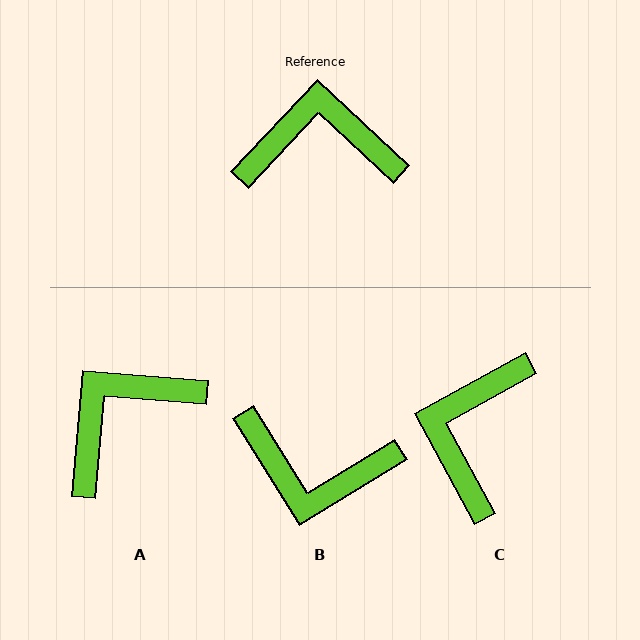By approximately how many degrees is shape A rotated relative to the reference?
Approximately 38 degrees counter-clockwise.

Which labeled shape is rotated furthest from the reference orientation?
B, about 165 degrees away.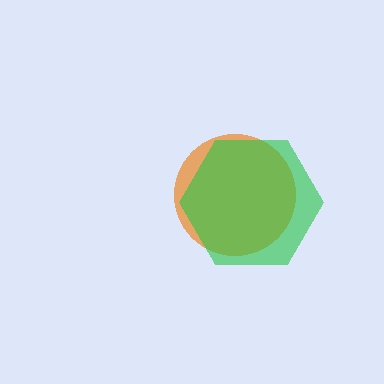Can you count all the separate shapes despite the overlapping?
Yes, there are 2 separate shapes.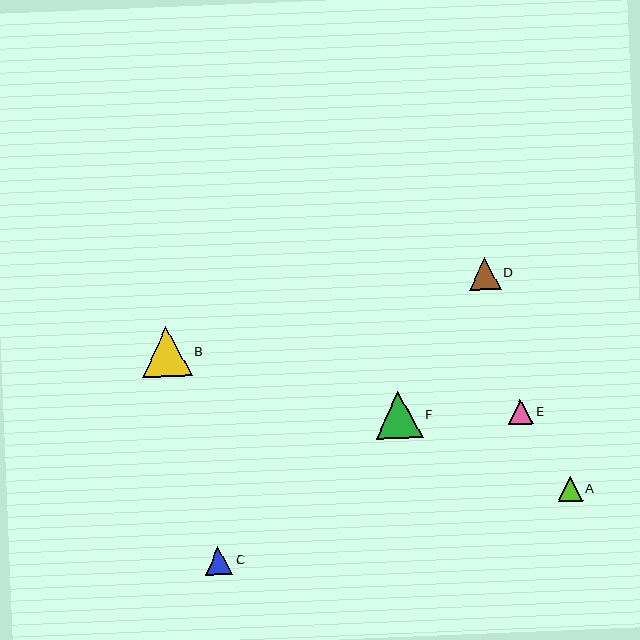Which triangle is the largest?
Triangle B is the largest with a size of approximately 50 pixels.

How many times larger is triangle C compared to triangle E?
Triangle C is approximately 1.1 times the size of triangle E.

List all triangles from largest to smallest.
From largest to smallest: B, F, D, C, A, E.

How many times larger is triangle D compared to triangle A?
Triangle D is approximately 1.3 times the size of triangle A.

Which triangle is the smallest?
Triangle E is the smallest with a size of approximately 25 pixels.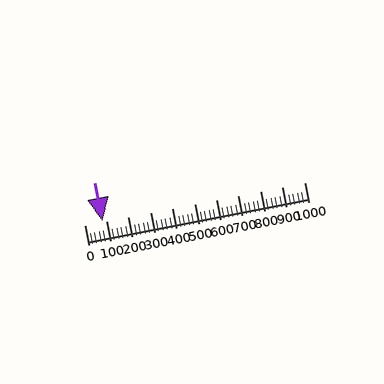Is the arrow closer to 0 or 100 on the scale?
The arrow is closer to 100.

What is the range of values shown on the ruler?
The ruler shows values from 0 to 1000.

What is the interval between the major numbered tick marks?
The major tick marks are spaced 100 units apart.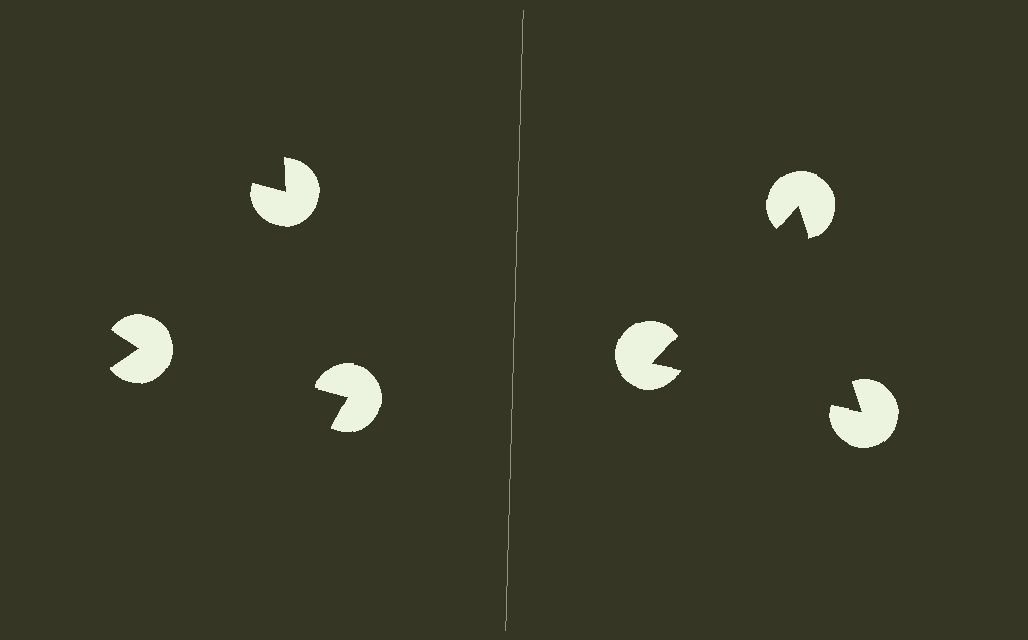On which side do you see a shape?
An illusory triangle appears on the right side. On the left side the wedge cuts are rotated, so no coherent shape forms.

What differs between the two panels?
The pac-man discs are positioned identically on both sides; only the wedge orientations differ. On the right they align to a triangle; on the left they are misaligned.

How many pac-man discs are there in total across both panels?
6 — 3 on each side.